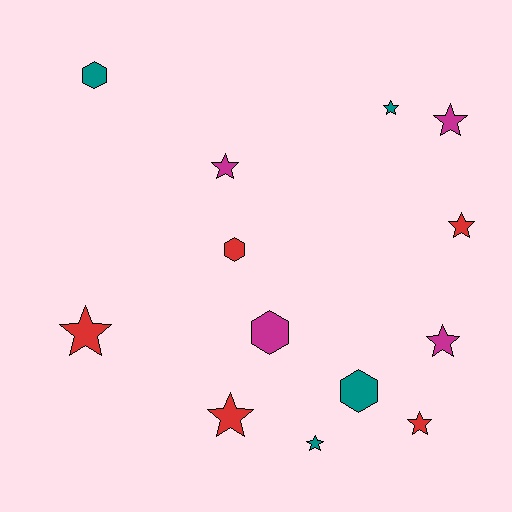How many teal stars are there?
There are 2 teal stars.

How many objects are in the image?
There are 13 objects.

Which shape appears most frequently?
Star, with 9 objects.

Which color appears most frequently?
Red, with 5 objects.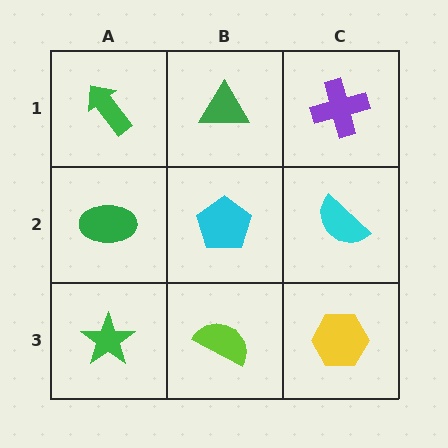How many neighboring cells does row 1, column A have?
2.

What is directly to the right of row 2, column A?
A cyan pentagon.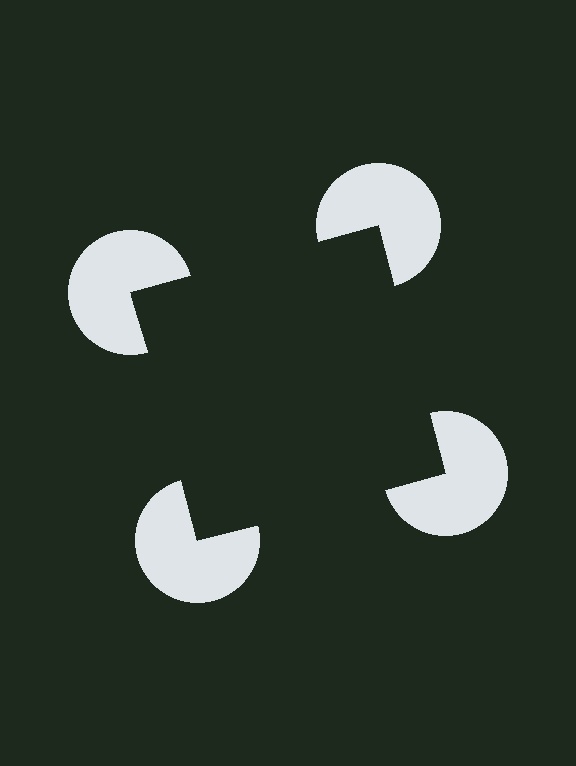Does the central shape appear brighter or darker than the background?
It typically appears slightly darker than the background, even though no actual brightness change is drawn.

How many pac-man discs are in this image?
There are 4 — one at each vertex of the illusory square.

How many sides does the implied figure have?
4 sides.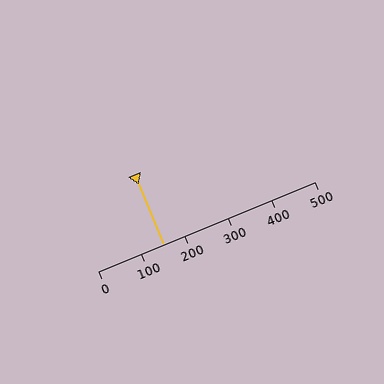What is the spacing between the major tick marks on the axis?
The major ticks are spaced 100 apart.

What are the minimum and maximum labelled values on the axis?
The axis runs from 0 to 500.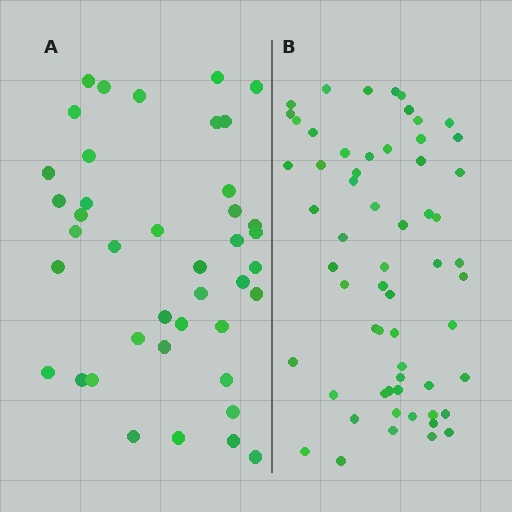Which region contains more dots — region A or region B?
Region B (the right region) has more dots.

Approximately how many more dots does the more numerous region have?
Region B has approximately 20 more dots than region A.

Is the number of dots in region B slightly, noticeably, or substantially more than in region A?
Region B has substantially more. The ratio is roughly 1.5 to 1.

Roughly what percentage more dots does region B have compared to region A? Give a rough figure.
About 45% more.